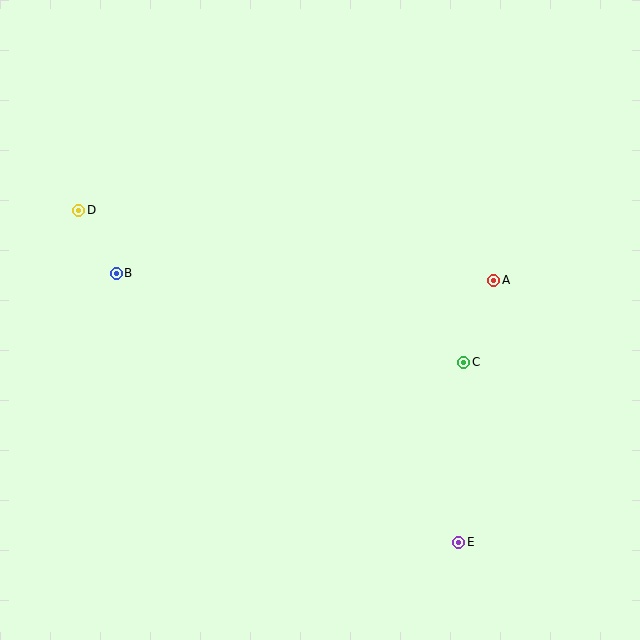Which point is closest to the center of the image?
Point C at (464, 362) is closest to the center.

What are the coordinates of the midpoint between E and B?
The midpoint between E and B is at (287, 408).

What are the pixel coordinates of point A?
Point A is at (494, 280).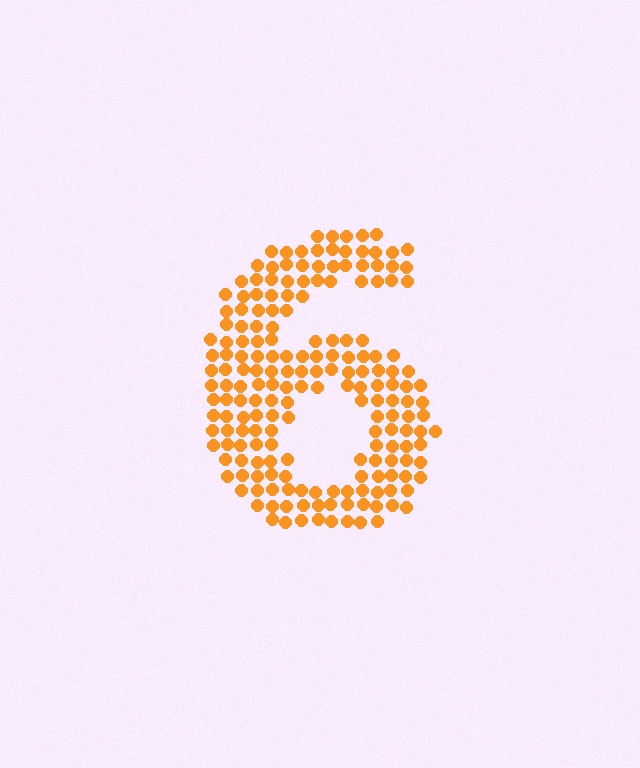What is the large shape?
The large shape is the digit 6.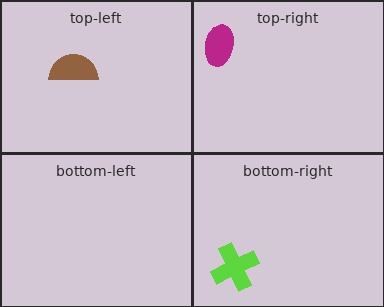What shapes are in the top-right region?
The magenta ellipse.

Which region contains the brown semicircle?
The top-left region.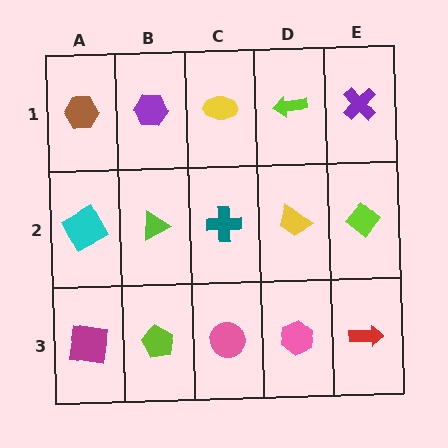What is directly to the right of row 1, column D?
A purple cross.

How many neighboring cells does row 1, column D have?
3.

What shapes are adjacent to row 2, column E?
A purple cross (row 1, column E), a red arrow (row 3, column E), a yellow trapezoid (row 2, column D).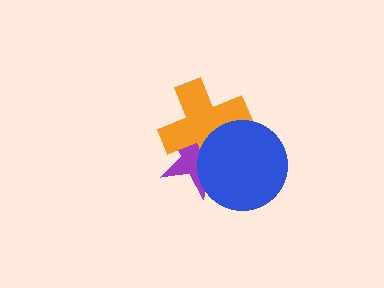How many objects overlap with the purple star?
2 objects overlap with the purple star.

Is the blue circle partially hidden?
No, no other shape covers it.